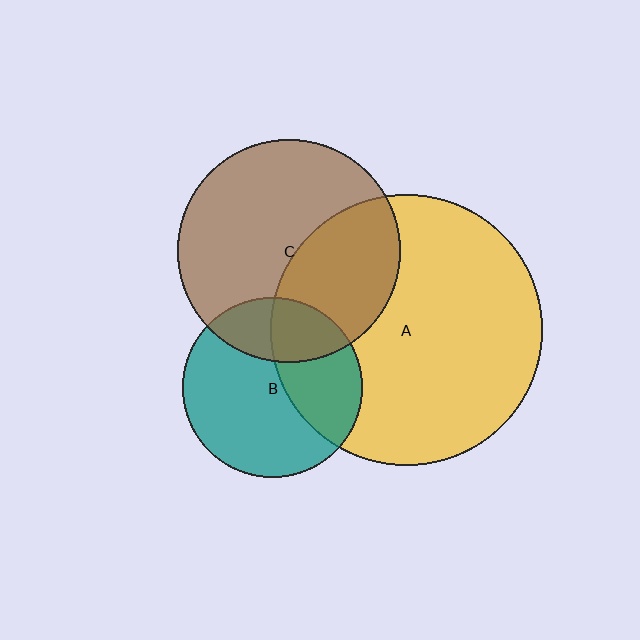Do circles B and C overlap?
Yes.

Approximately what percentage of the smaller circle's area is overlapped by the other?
Approximately 25%.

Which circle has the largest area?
Circle A (yellow).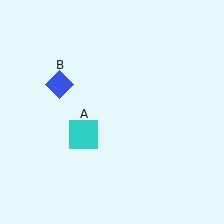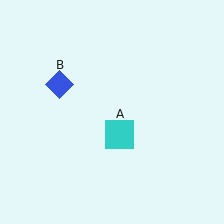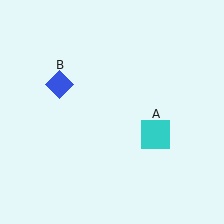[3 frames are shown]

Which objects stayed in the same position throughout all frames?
Blue diamond (object B) remained stationary.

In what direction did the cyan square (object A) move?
The cyan square (object A) moved right.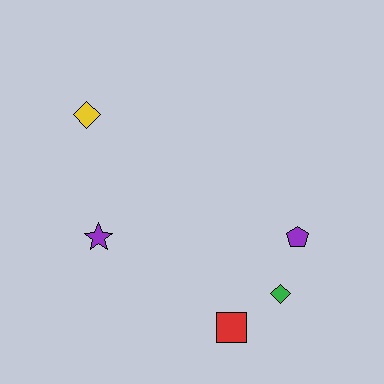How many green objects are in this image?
There is 1 green object.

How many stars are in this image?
There is 1 star.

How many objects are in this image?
There are 5 objects.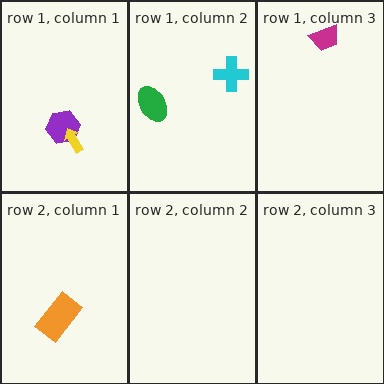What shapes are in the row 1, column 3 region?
The magenta trapezoid.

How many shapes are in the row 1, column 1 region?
2.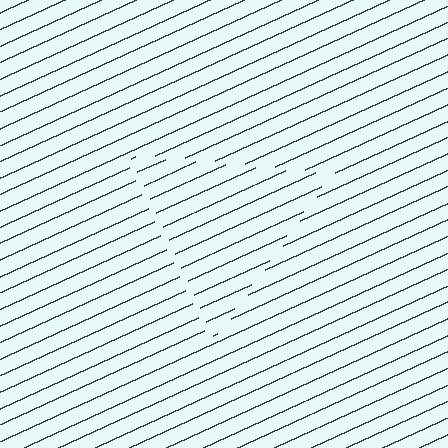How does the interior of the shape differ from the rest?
The interior of the shape contains the same grating, shifted by half a period — the contour is defined by the phase discontinuity where line-ends from the inner and outer gratings abut.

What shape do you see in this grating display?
An illusory triangle. The interior of the shape contains the same grating, shifted by half a period — the contour is defined by the phase discontinuity where line-ends from the inner and outer gratings abut.